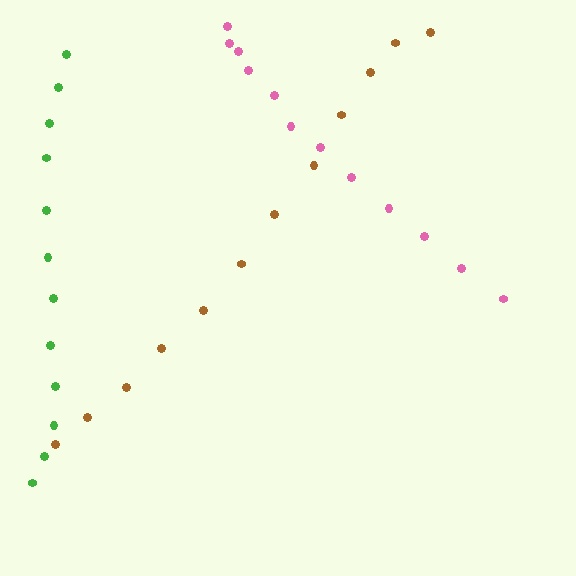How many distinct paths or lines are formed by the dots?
There are 3 distinct paths.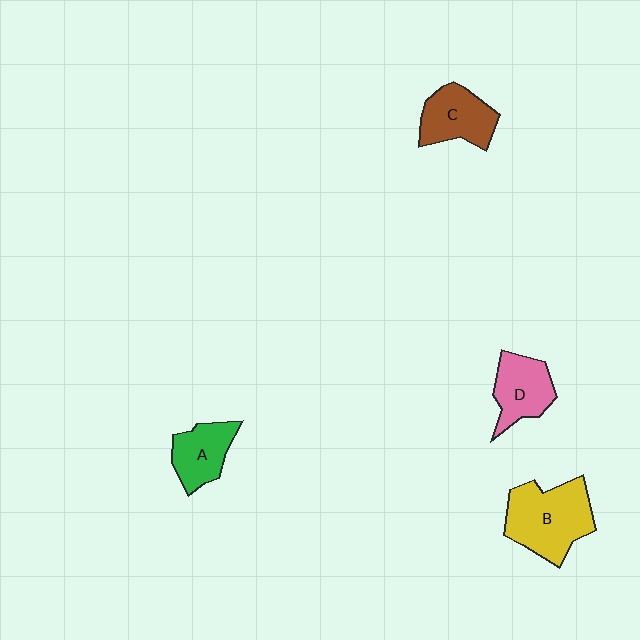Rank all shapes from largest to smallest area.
From largest to smallest: B (yellow), C (brown), D (pink), A (green).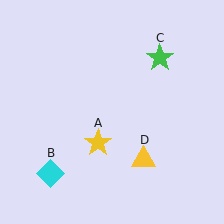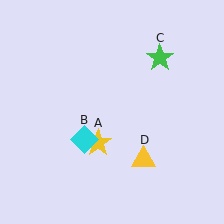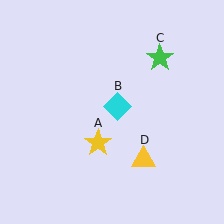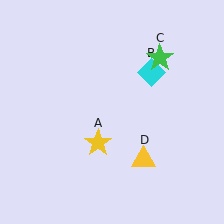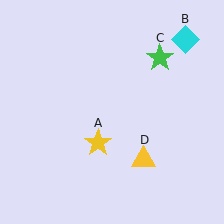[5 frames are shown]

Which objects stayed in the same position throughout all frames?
Yellow star (object A) and green star (object C) and yellow triangle (object D) remained stationary.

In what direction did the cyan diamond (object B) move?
The cyan diamond (object B) moved up and to the right.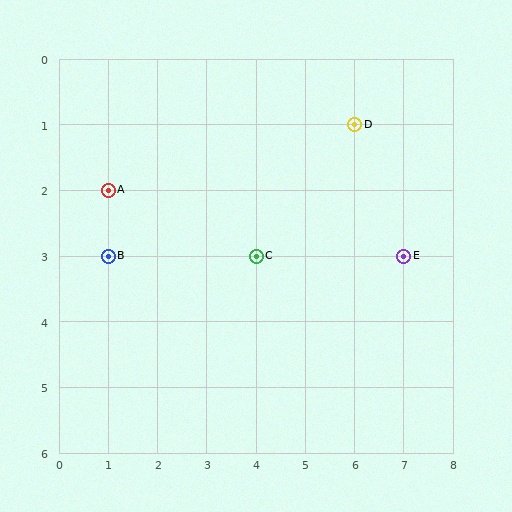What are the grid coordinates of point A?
Point A is at grid coordinates (1, 2).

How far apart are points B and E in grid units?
Points B and E are 6 columns apart.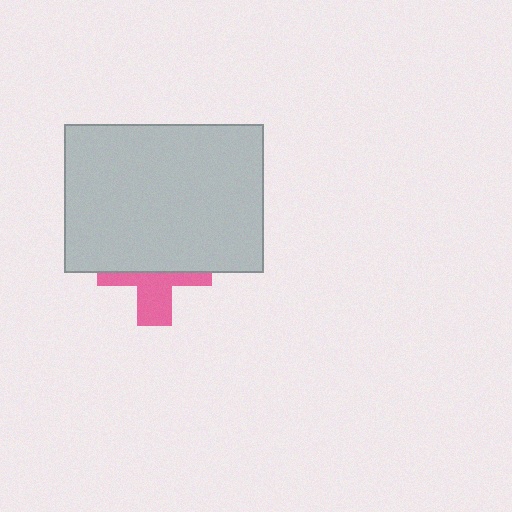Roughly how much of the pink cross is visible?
A small part of it is visible (roughly 41%).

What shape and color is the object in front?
The object in front is a light gray rectangle.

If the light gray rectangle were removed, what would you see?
You would see the complete pink cross.